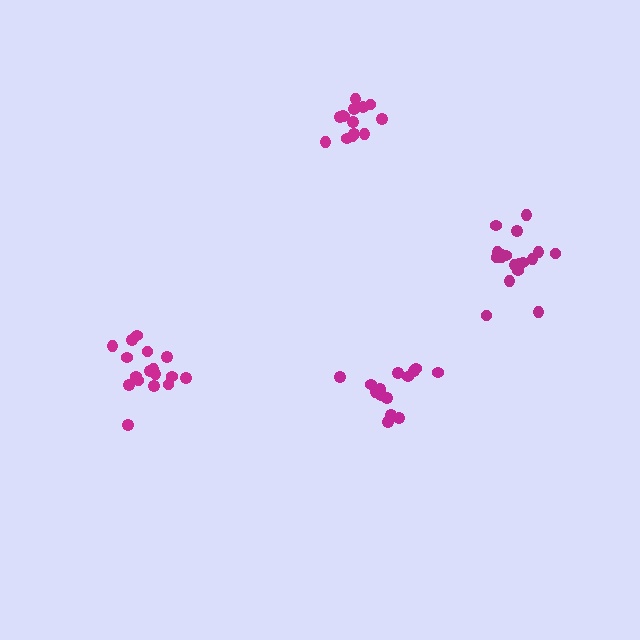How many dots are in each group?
Group 1: 14 dots, Group 2: 18 dots, Group 3: 17 dots, Group 4: 14 dots (63 total).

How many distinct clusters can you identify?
There are 4 distinct clusters.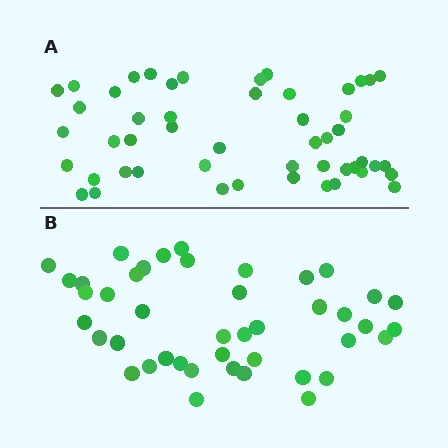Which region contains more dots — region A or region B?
Region A (the top region) has more dots.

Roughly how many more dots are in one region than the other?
Region A has roughly 8 or so more dots than region B.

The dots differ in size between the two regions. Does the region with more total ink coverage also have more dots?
No. Region B has more total ink coverage because its dots are larger, but region A actually contains more individual dots. Total area can be misleading — the number of items is what matters here.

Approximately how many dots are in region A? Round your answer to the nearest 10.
About 50 dots.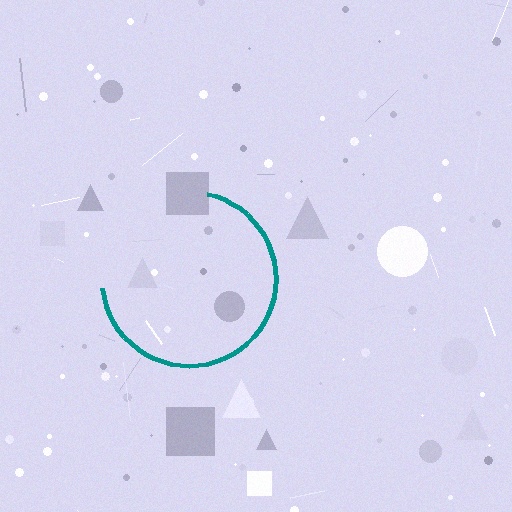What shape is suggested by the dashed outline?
The dashed outline suggests a circle.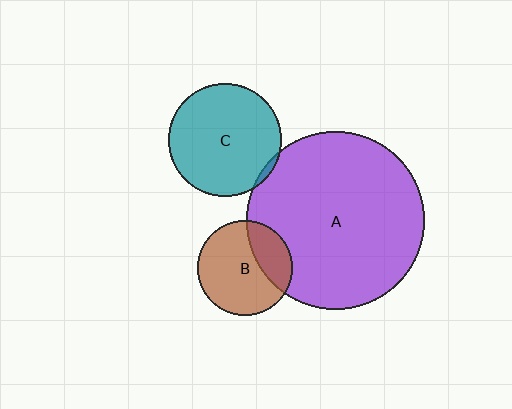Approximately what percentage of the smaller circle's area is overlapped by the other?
Approximately 5%.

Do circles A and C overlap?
Yes.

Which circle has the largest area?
Circle A (purple).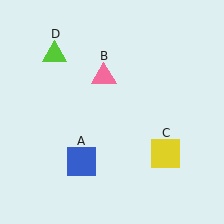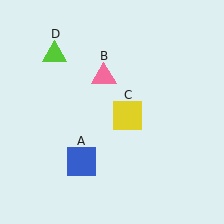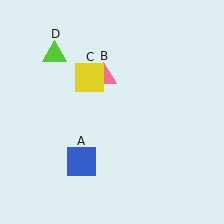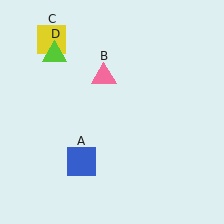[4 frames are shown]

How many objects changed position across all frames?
1 object changed position: yellow square (object C).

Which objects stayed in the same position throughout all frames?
Blue square (object A) and pink triangle (object B) and lime triangle (object D) remained stationary.